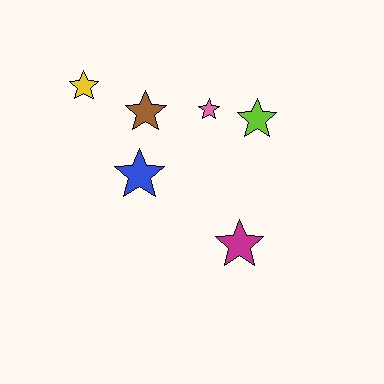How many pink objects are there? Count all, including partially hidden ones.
There is 1 pink object.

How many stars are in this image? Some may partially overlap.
There are 6 stars.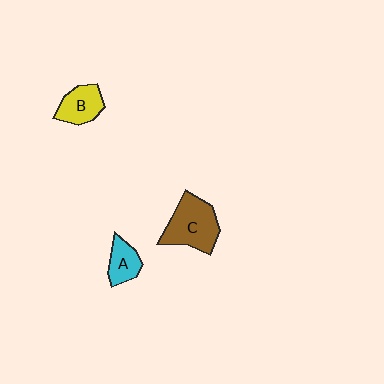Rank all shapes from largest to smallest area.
From largest to smallest: C (brown), B (yellow), A (cyan).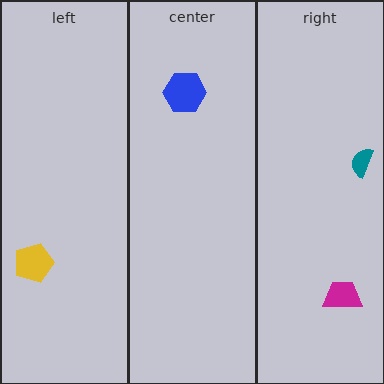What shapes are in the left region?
The yellow pentagon.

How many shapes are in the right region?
2.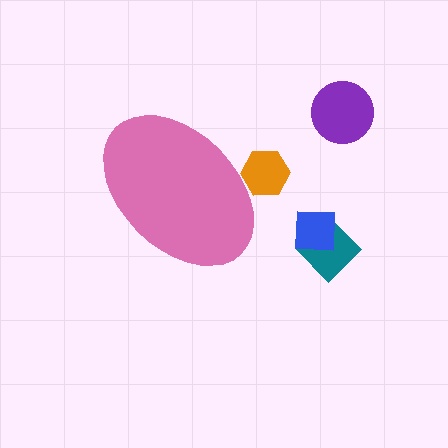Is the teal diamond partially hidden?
No, the teal diamond is fully visible.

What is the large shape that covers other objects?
A pink ellipse.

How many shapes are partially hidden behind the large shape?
1 shape is partially hidden.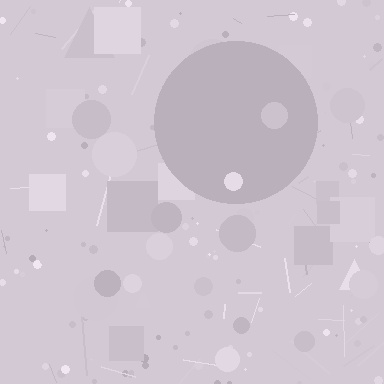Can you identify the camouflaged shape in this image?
The camouflaged shape is a circle.